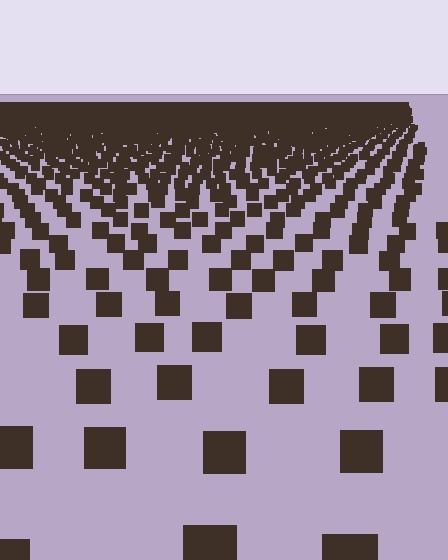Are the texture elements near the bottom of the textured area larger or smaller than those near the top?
Larger. Near the bottom, elements are closer to the viewer and appear at a bigger on-screen size.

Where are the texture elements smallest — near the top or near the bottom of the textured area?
Near the top.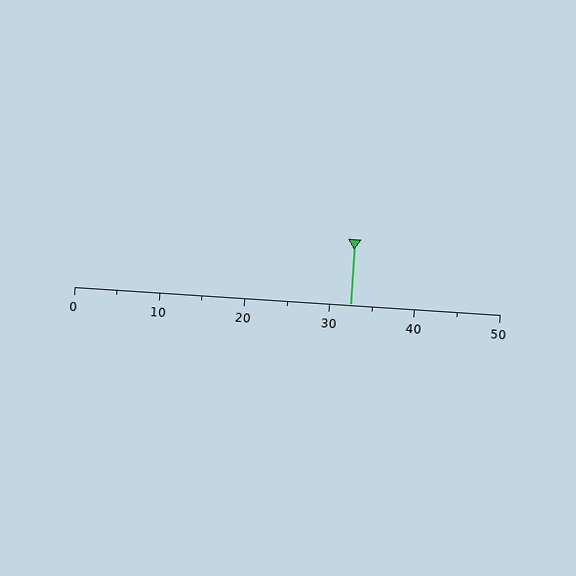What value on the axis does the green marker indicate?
The marker indicates approximately 32.5.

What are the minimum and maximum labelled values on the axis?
The axis runs from 0 to 50.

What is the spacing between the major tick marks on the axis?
The major ticks are spaced 10 apart.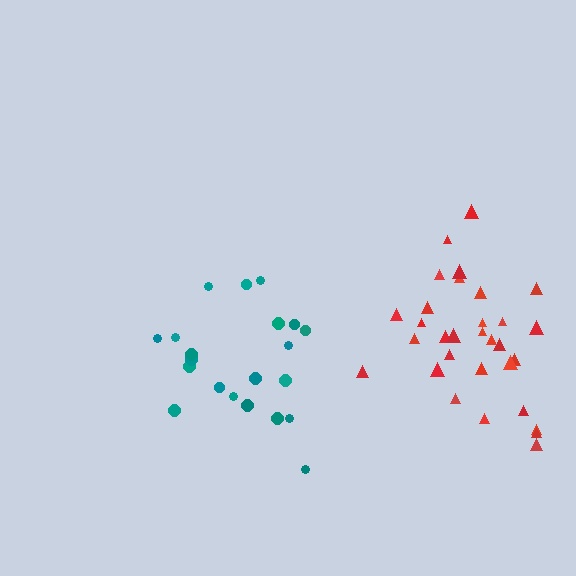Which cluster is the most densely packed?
Red.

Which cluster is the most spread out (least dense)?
Teal.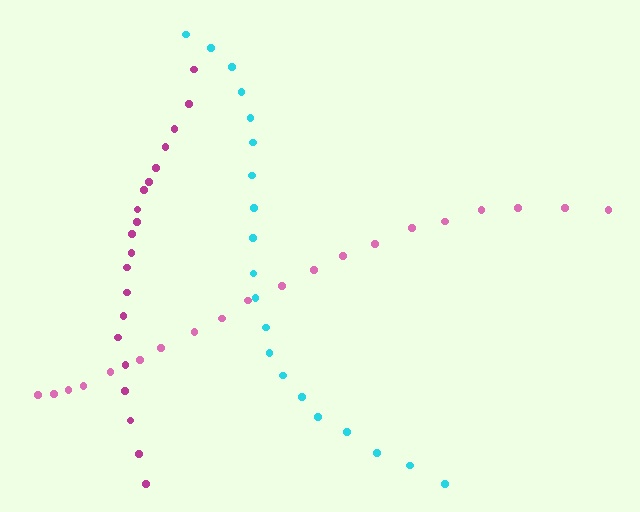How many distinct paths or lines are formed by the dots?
There are 3 distinct paths.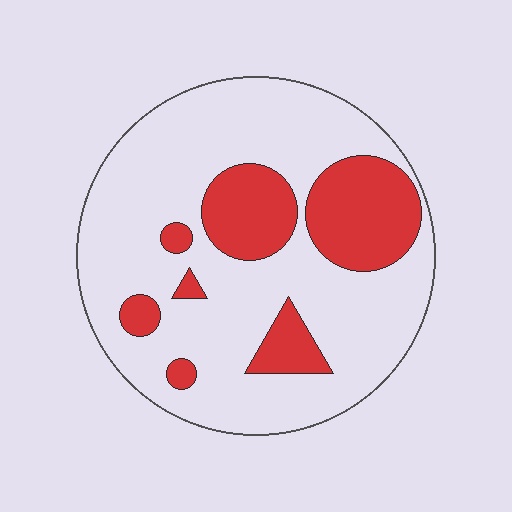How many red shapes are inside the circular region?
7.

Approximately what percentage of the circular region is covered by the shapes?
Approximately 25%.